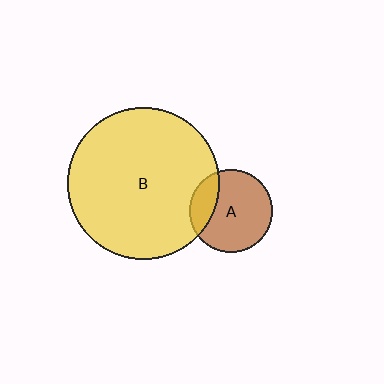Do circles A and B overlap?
Yes.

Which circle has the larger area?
Circle B (yellow).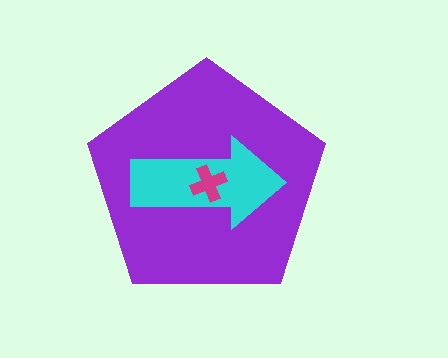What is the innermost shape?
The magenta cross.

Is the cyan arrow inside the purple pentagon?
Yes.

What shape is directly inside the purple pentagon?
The cyan arrow.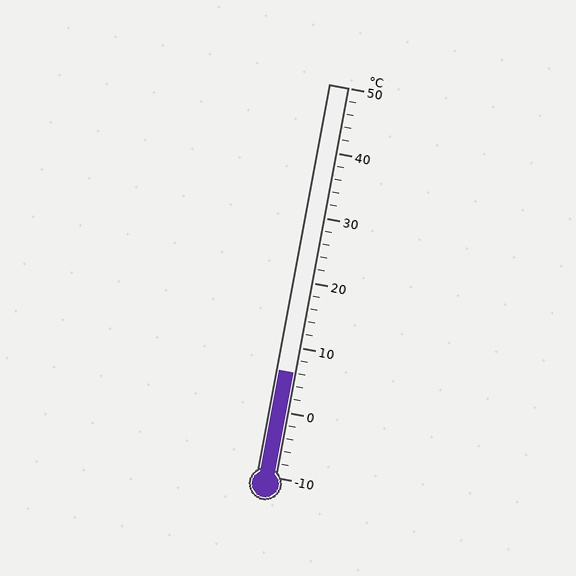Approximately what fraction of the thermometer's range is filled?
The thermometer is filled to approximately 25% of its range.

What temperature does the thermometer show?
The thermometer shows approximately 6°C.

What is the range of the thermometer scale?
The thermometer scale ranges from -10°C to 50°C.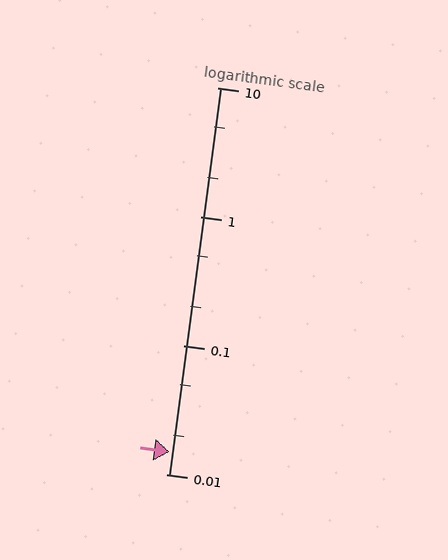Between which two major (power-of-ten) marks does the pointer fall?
The pointer is between 0.01 and 0.1.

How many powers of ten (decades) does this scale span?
The scale spans 3 decades, from 0.01 to 10.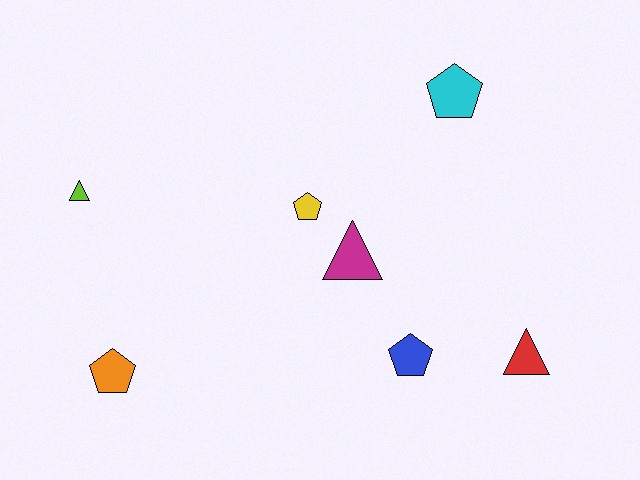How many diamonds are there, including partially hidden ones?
There are no diamonds.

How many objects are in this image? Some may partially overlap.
There are 7 objects.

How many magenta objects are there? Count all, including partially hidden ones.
There is 1 magenta object.